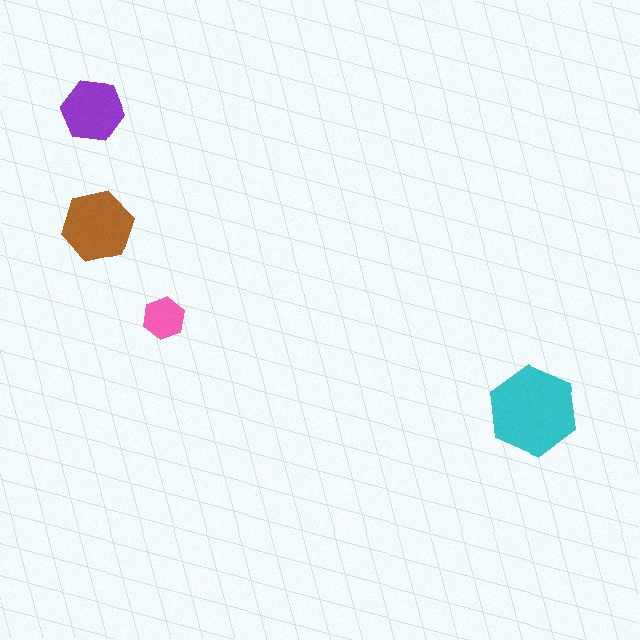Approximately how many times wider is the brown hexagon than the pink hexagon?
About 1.5 times wider.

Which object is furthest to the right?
The cyan hexagon is rightmost.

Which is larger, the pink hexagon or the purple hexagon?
The purple one.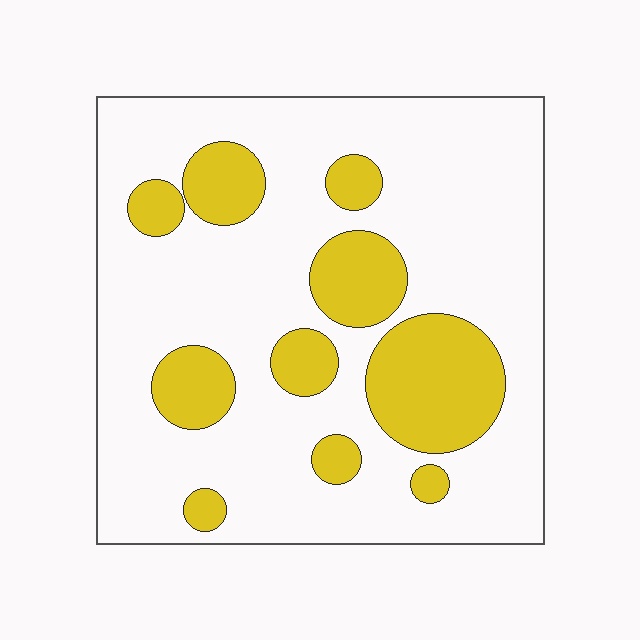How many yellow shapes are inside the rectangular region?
10.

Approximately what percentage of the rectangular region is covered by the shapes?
Approximately 25%.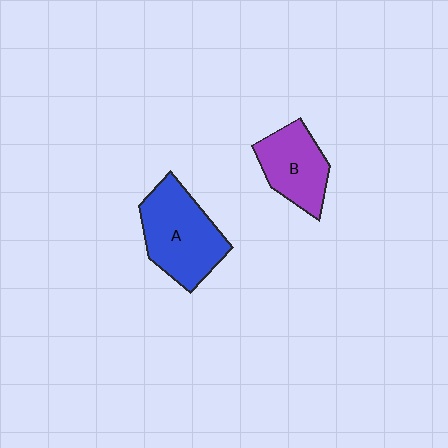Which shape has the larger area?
Shape A (blue).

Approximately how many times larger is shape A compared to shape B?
Approximately 1.4 times.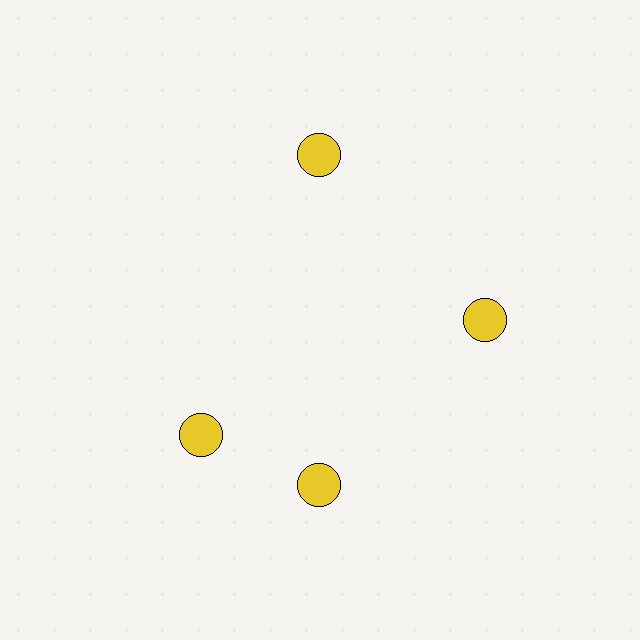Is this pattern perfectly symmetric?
No. The 4 yellow circles are arranged in a ring, but one element near the 9 o'clock position is rotated out of alignment along the ring, breaking the 4-fold rotational symmetry.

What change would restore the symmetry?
The symmetry would be restored by rotating it back into even spacing with its neighbors so that all 4 circles sit at equal angles and equal distance from the center.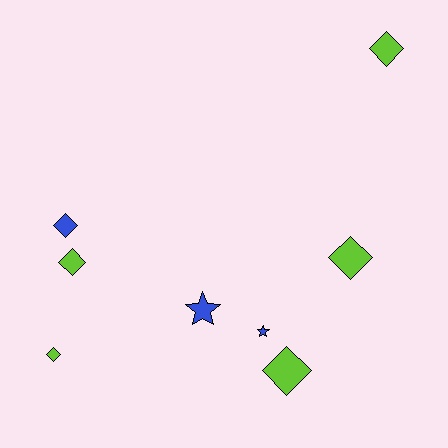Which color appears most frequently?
Lime, with 5 objects.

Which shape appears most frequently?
Diamond, with 6 objects.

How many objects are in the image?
There are 8 objects.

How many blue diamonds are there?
There is 1 blue diamond.